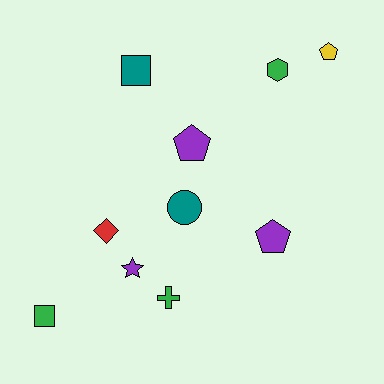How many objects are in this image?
There are 10 objects.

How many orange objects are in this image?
There are no orange objects.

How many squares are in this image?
There are 2 squares.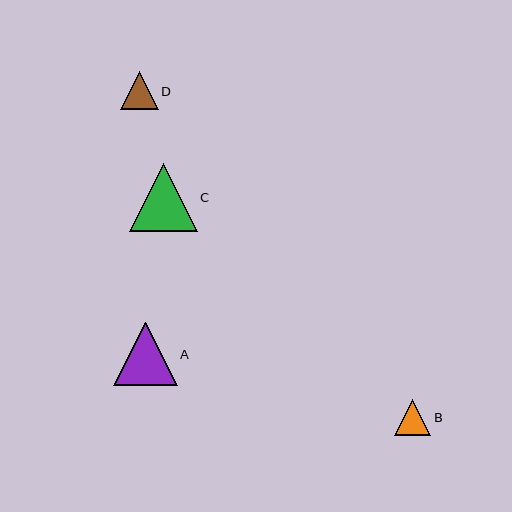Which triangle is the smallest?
Triangle B is the smallest with a size of approximately 36 pixels.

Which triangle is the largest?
Triangle C is the largest with a size of approximately 68 pixels.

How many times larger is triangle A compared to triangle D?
Triangle A is approximately 1.7 times the size of triangle D.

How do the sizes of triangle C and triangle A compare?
Triangle C and triangle A are approximately the same size.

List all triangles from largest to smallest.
From largest to smallest: C, A, D, B.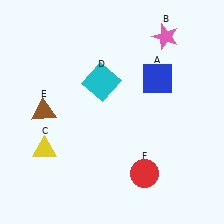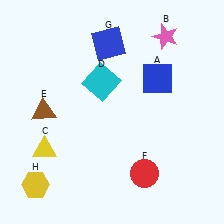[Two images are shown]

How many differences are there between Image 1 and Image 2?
There are 2 differences between the two images.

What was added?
A blue square (G), a yellow hexagon (H) were added in Image 2.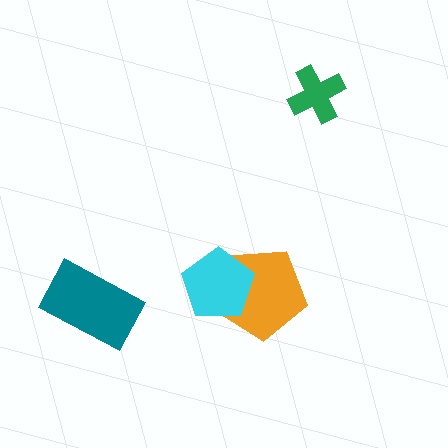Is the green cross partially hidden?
No, no other shape covers it.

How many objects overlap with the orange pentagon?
1 object overlaps with the orange pentagon.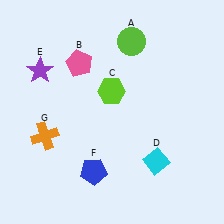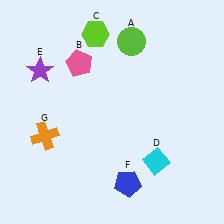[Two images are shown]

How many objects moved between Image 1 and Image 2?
2 objects moved between the two images.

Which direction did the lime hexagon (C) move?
The lime hexagon (C) moved up.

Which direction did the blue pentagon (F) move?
The blue pentagon (F) moved right.